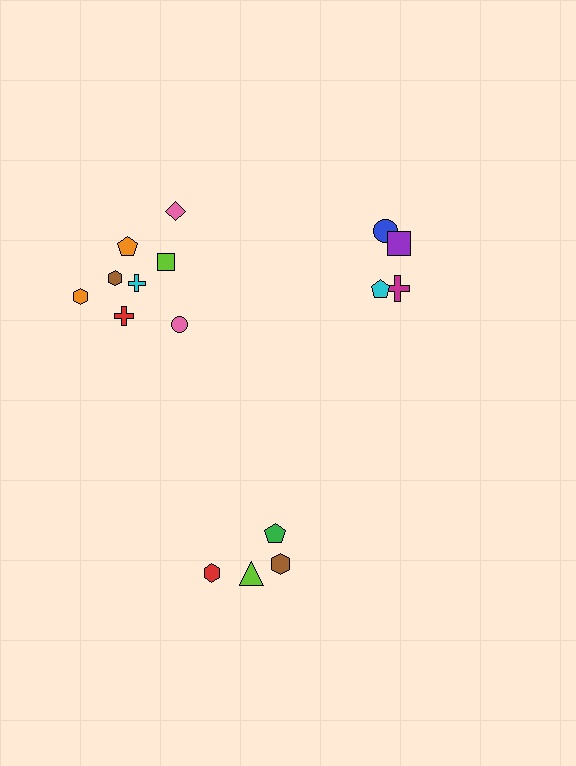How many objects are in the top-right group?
There are 4 objects.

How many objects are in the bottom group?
There are 4 objects.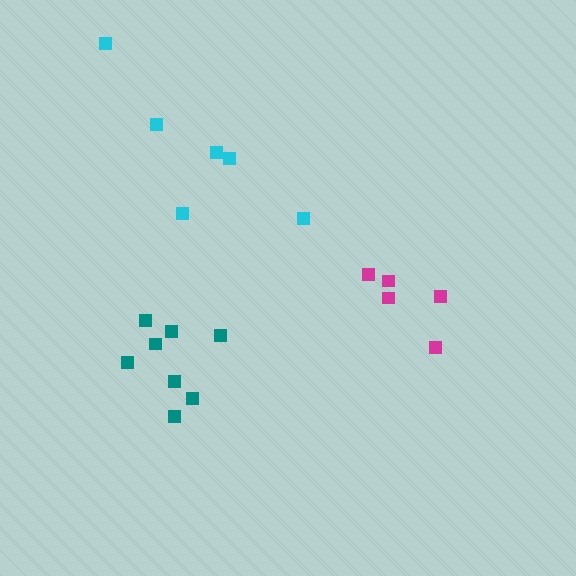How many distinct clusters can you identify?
There are 3 distinct clusters.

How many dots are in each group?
Group 1: 8 dots, Group 2: 5 dots, Group 3: 6 dots (19 total).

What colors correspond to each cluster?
The clusters are colored: teal, magenta, cyan.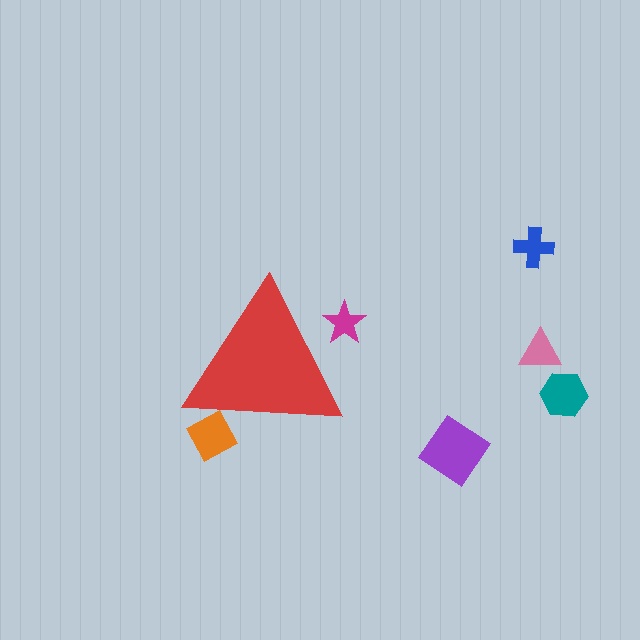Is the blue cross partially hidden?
No, the blue cross is fully visible.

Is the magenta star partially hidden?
Yes, the magenta star is partially hidden behind the red triangle.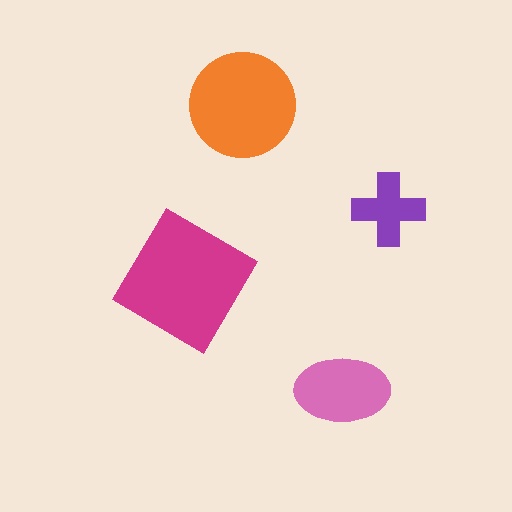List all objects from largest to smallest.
The magenta diamond, the orange circle, the pink ellipse, the purple cross.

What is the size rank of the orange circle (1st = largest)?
2nd.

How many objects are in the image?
There are 4 objects in the image.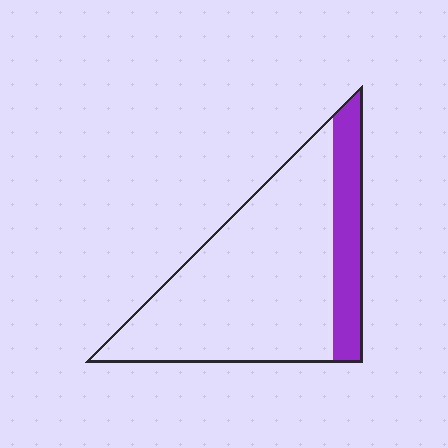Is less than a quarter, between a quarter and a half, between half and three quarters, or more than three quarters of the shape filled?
Less than a quarter.